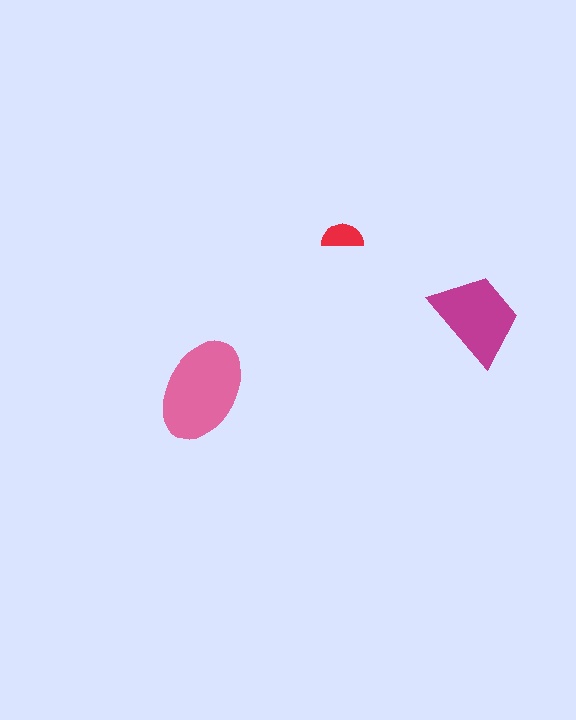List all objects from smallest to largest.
The red semicircle, the magenta trapezoid, the pink ellipse.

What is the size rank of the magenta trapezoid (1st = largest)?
2nd.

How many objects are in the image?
There are 3 objects in the image.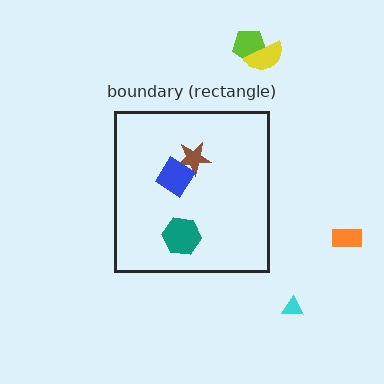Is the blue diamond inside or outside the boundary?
Inside.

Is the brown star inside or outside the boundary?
Inside.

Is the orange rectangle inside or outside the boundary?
Outside.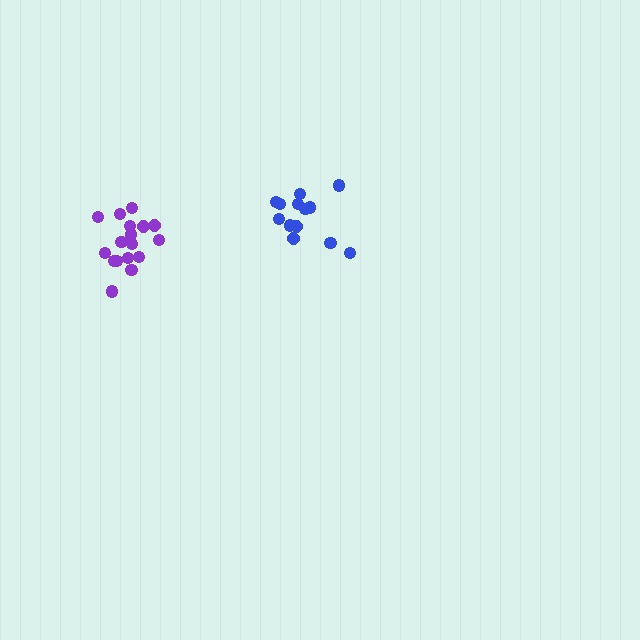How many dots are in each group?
Group 1: 13 dots, Group 2: 17 dots (30 total).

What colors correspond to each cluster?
The clusters are colored: blue, purple.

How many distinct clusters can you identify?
There are 2 distinct clusters.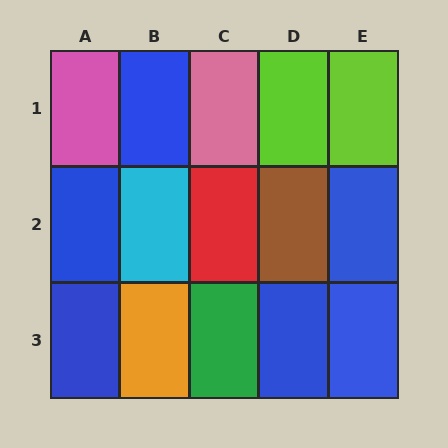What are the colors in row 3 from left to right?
Blue, orange, green, blue, blue.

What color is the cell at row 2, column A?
Blue.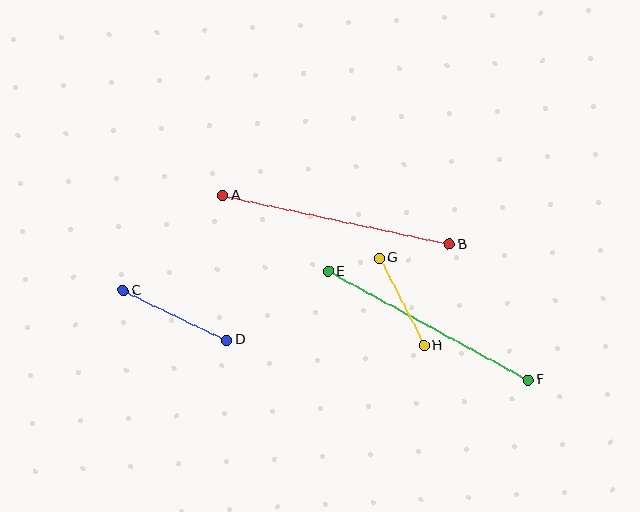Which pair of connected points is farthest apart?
Points A and B are farthest apart.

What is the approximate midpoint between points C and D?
The midpoint is at approximately (175, 316) pixels.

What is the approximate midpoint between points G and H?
The midpoint is at approximately (402, 302) pixels.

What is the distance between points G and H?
The distance is approximately 98 pixels.